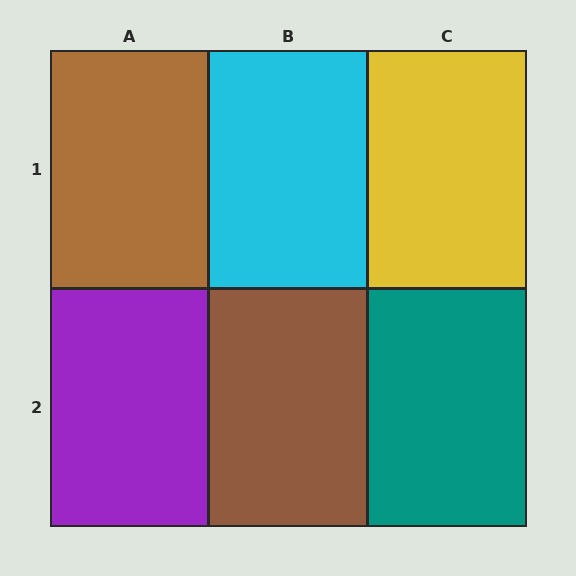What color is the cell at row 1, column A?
Brown.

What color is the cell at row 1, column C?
Yellow.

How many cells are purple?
1 cell is purple.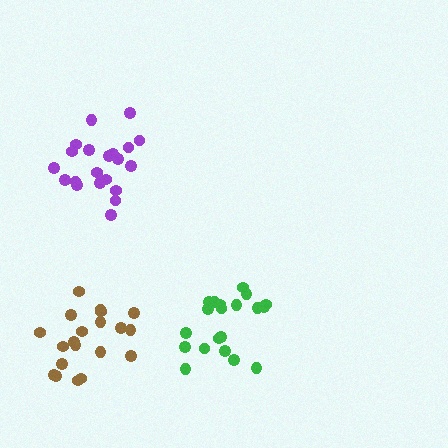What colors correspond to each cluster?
The clusters are colored: green, purple, brown.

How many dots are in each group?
Group 1: 20 dots, Group 2: 21 dots, Group 3: 20 dots (61 total).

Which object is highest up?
The purple cluster is topmost.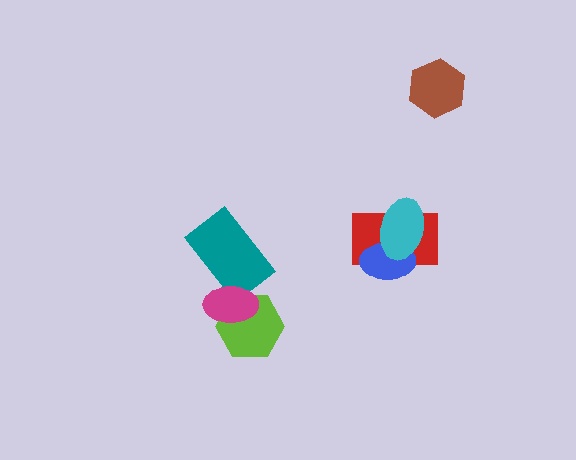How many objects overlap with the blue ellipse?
2 objects overlap with the blue ellipse.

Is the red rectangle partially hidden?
Yes, it is partially covered by another shape.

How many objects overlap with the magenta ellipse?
2 objects overlap with the magenta ellipse.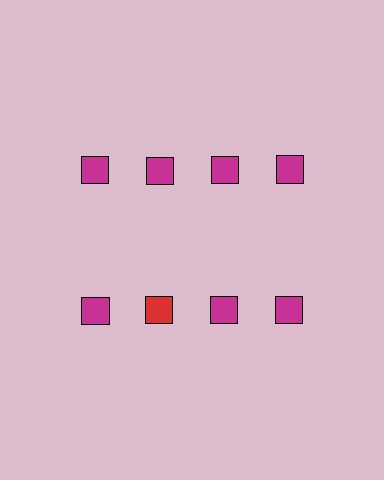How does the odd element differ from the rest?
It has a different color: red instead of magenta.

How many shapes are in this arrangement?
There are 8 shapes arranged in a grid pattern.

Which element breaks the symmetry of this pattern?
The red square in the second row, second from left column breaks the symmetry. All other shapes are magenta squares.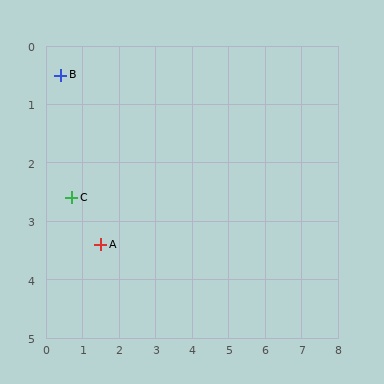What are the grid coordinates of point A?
Point A is at approximately (1.5, 3.4).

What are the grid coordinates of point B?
Point B is at approximately (0.4, 0.5).